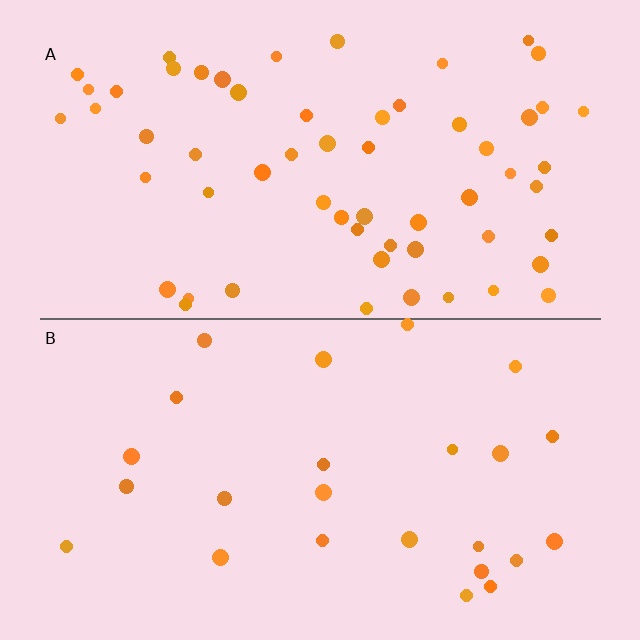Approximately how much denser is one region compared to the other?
Approximately 2.4× — region A over region B.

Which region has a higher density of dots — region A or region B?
A (the top).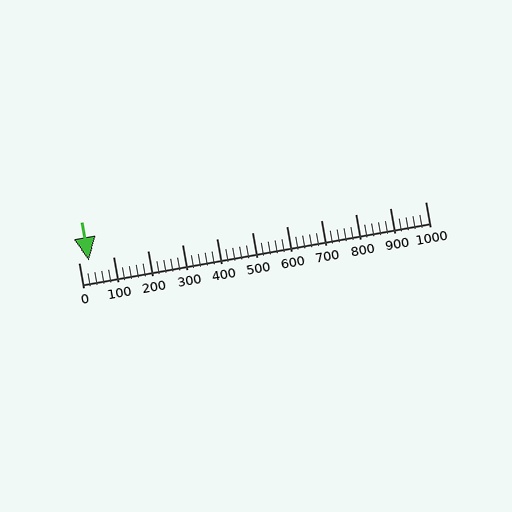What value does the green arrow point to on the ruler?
The green arrow points to approximately 30.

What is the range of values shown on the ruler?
The ruler shows values from 0 to 1000.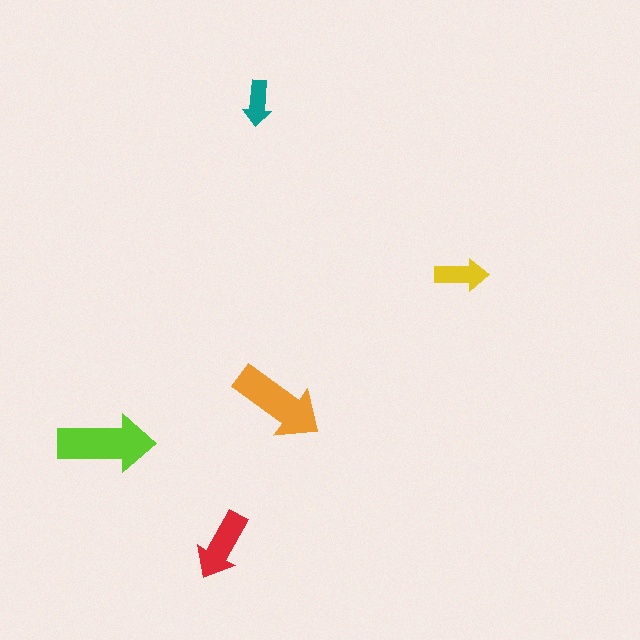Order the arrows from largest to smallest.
the lime one, the orange one, the red one, the yellow one, the teal one.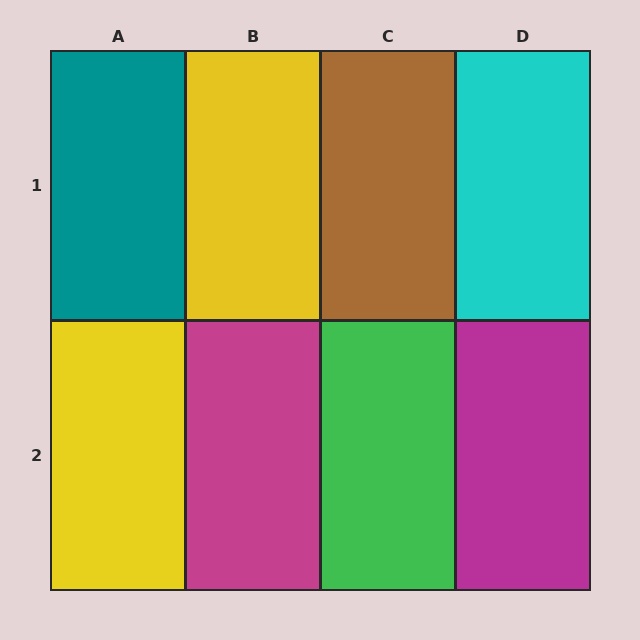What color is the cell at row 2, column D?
Magenta.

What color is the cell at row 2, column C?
Green.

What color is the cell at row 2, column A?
Yellow.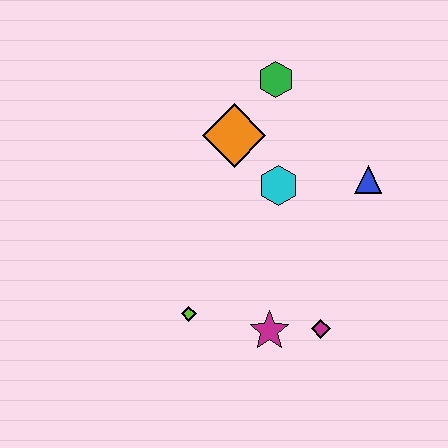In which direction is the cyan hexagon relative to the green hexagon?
The cyan hexagon is below the green hexagon.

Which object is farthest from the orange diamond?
The magenta diamond is farthest from the orange diamond.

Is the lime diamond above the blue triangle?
No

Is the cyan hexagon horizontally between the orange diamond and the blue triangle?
Yes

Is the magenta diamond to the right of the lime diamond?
Yes